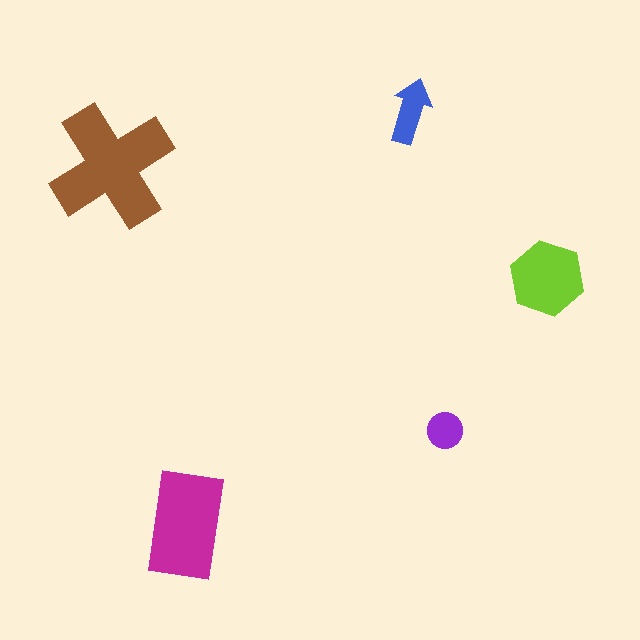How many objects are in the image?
There are 5 objects in the image.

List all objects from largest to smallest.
The brown cross, the magenta rectangle, the lime hexagon, the blue arrow, the purple circle.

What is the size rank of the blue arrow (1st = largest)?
4th.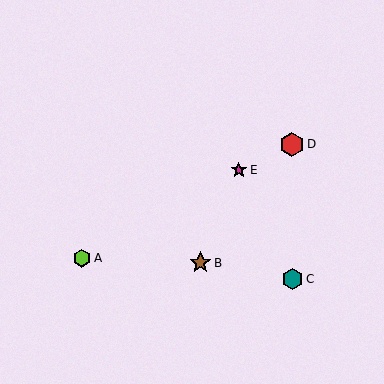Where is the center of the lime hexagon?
The center of the lime hexagon is at (82, 258).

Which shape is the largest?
The red hexagon (labeled D) is the largest.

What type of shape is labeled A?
Shape A is a lime hexagon.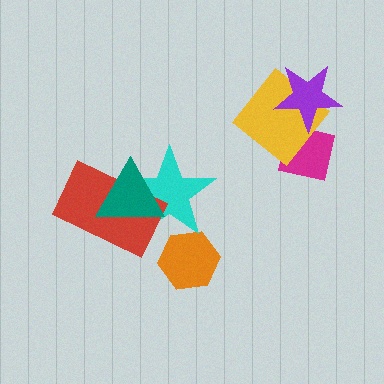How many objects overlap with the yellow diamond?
2 objects overlap with the yellow diamond.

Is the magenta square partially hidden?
Yes, it is partially covered by another shape.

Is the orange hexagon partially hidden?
Yes, it is partially covered by another shape.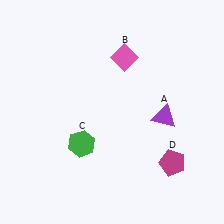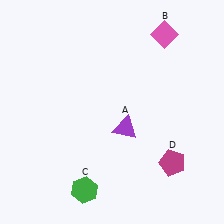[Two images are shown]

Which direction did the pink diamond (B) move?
The pink diamond (B) moved right.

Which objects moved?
The objects that moved are: the purple triangle (A), the pink diamond (B), the green hexagon (C).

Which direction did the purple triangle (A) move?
The purple triangle (A) moved left.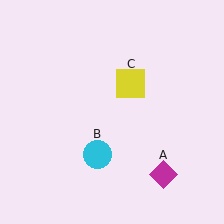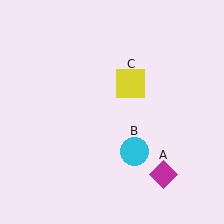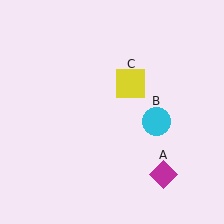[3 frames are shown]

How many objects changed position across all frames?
1 object changed position: cyan circle (object B).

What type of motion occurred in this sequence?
The cyan circle (object B) rotated counterclockwise around the center of the scene.